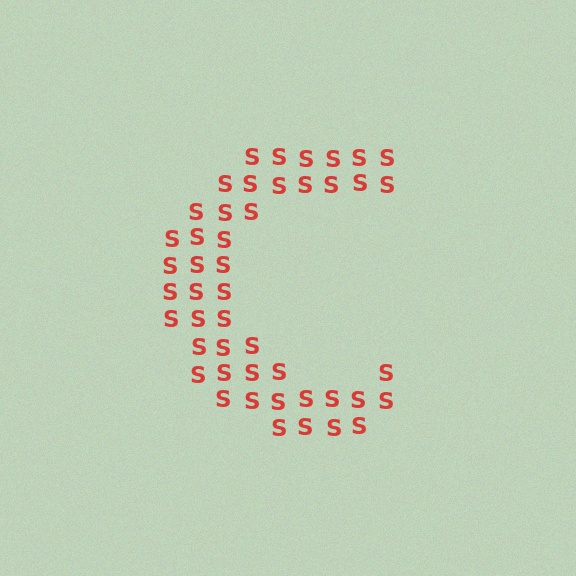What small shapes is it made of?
It is made of small letter S's.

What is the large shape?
The large shape is the letter C.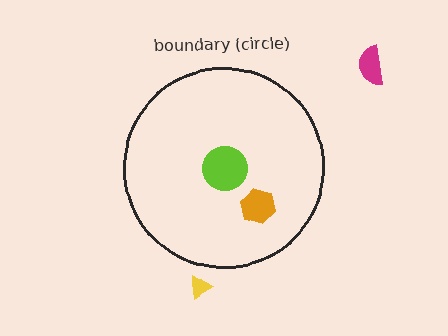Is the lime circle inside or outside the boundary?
Inside.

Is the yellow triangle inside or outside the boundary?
Outside.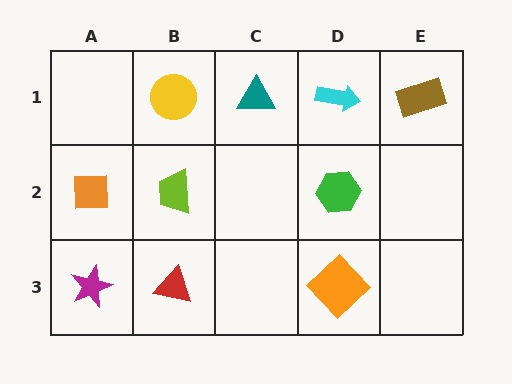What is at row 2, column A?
An orange square.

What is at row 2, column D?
A green hexagon.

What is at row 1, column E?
A brown rectangle.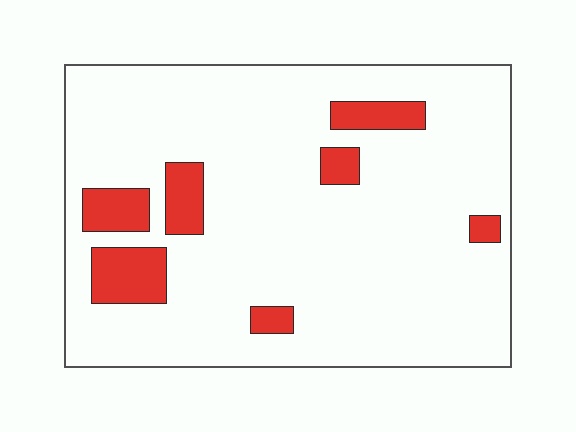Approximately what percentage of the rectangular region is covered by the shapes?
Approximately 10%.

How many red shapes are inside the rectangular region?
7.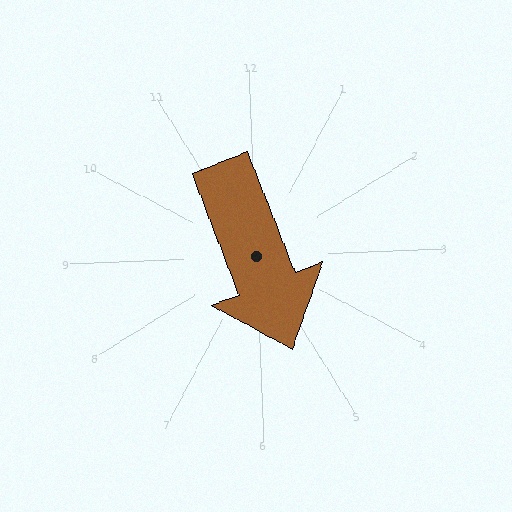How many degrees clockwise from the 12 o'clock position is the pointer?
Approximately 161 degrees.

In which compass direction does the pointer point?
South.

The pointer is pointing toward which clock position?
Roughly 5 o'clock.